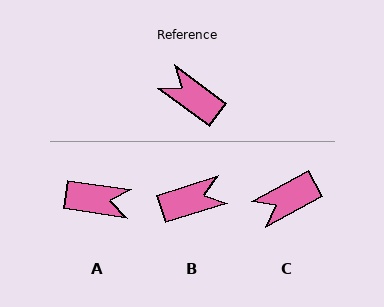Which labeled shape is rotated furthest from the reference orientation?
A, about 152 degrees away.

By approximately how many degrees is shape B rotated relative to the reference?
Approximately 126 degrees clockwise.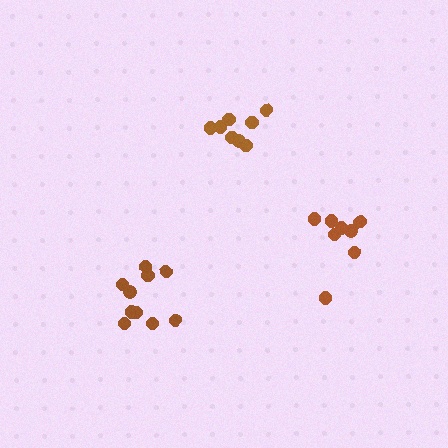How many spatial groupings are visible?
There are 3 spatial groupings.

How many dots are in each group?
Group 1: 8 dots, Group 2: 8 dots, Group 3: 10 dots (26 total).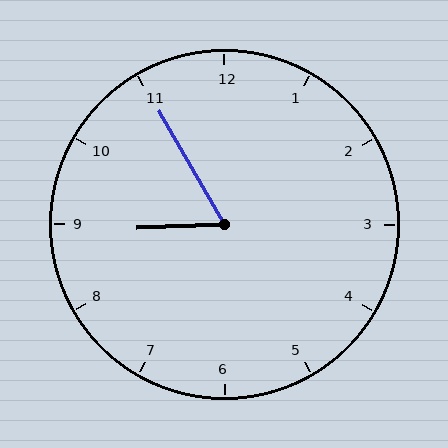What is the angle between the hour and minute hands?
Approximately 62 degrees.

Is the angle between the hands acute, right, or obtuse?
It is acute.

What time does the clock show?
8:55.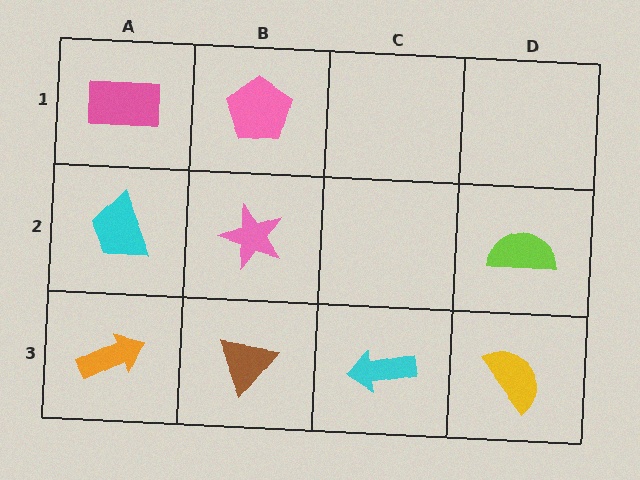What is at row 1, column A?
A pink rectangle.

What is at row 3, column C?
A cyan arrow.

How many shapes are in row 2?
3 shapes.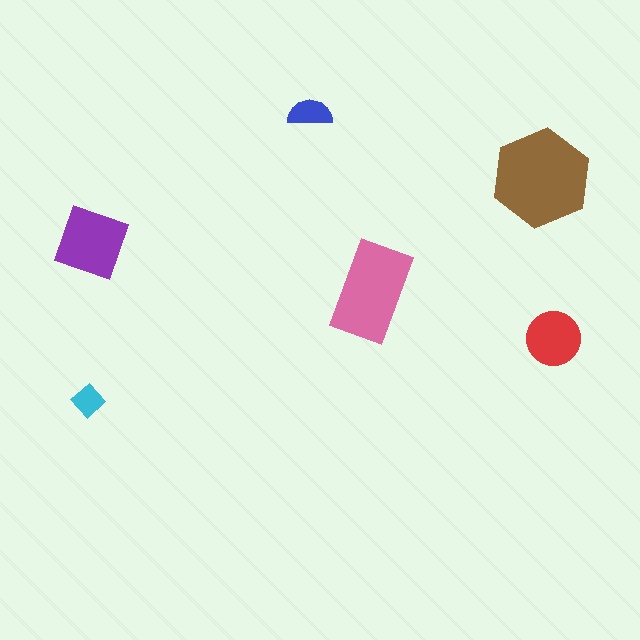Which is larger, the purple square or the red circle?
The purple square.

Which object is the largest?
The brown hexagon.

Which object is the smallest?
The cyan diamond.